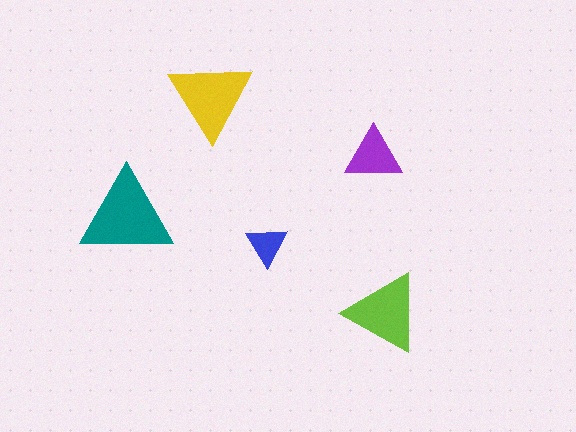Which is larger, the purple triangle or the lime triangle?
The lime one.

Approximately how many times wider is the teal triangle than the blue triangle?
About 2 times wider.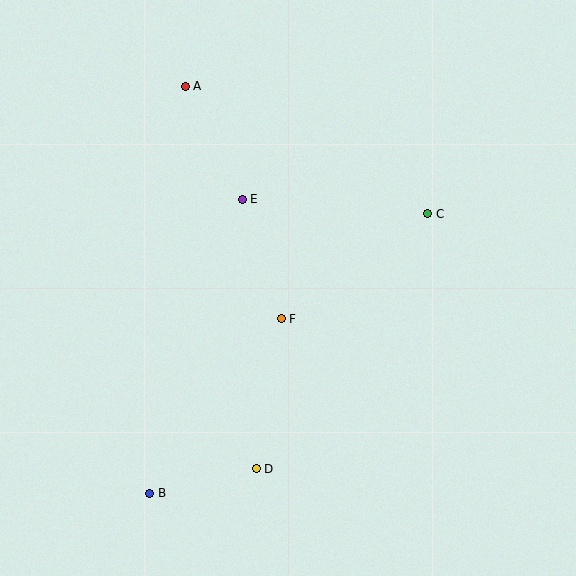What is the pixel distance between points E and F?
The distance between E and F is 126 pixels.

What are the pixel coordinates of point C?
Point C is at (428, 214).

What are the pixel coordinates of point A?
Point A is at (185, 86).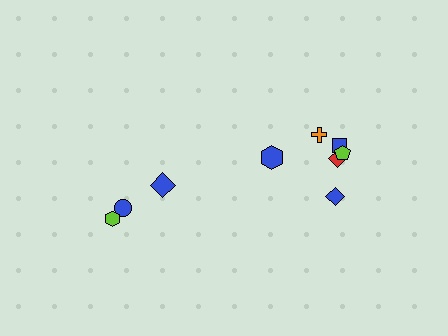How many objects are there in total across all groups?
There are 9 objects.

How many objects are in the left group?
There are 3 objects.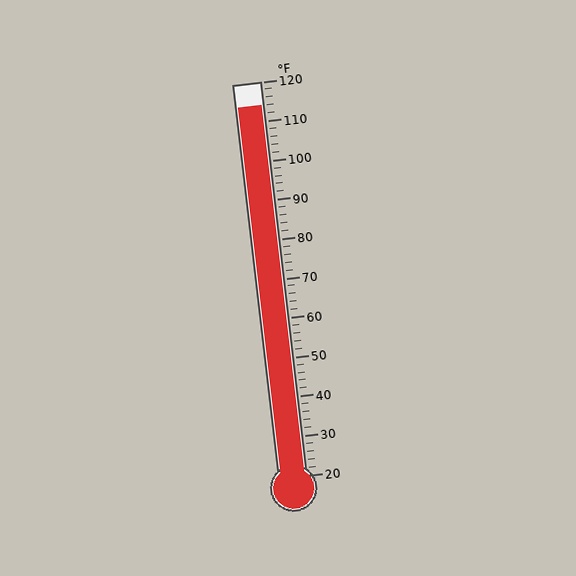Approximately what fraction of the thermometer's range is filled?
The thermometer is filled to approximately 95% of its range.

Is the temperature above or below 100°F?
The temperature is above 100°F.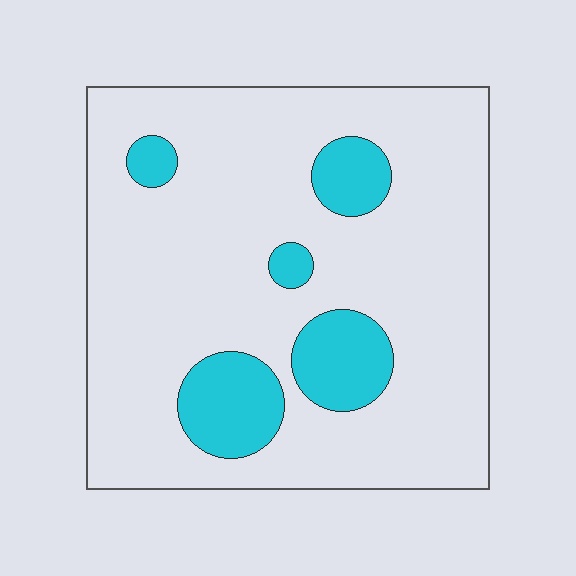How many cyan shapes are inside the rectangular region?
5.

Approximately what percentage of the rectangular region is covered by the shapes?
Approximately 15%.